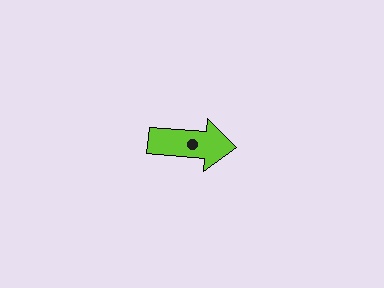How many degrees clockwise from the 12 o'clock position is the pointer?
Approximately 95 degrees.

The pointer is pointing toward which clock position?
Roughly 3 o'clock.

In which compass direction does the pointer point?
East.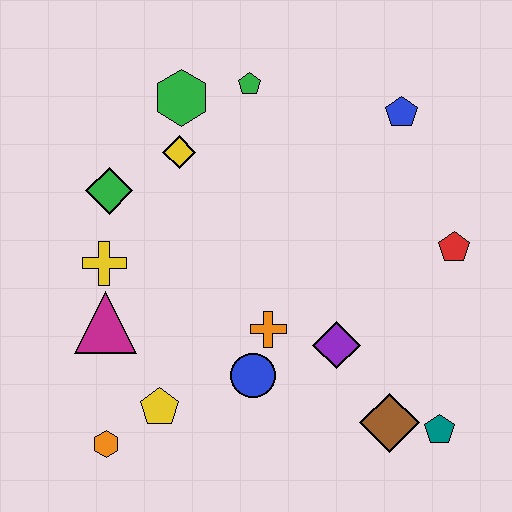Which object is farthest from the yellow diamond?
The teal pentagon is farthest from the yellow diamond.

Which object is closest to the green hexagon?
The yellow diamond is closest to the green hexagon.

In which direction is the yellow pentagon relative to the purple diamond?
The yellow pentagon is to the left of the purple diamond.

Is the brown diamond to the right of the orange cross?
Yes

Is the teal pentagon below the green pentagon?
Yes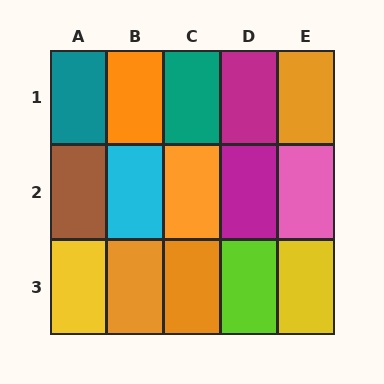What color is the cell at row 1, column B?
Orange.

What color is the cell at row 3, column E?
Yellow.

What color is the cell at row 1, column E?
Orange.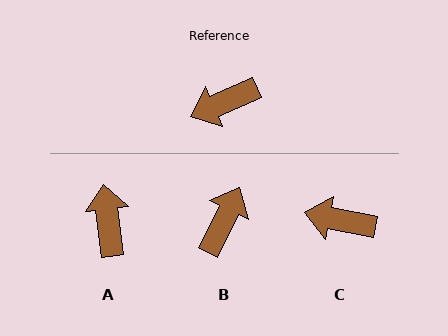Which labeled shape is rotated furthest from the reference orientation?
B, about 139 degrees away.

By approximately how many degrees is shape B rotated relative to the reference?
Approximately 139 degrees clockwise.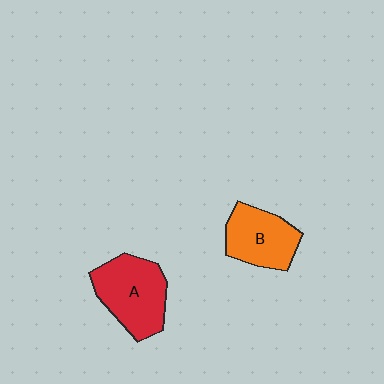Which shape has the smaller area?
Shape B (orange).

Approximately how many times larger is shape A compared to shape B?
Approximately 1.2 times.